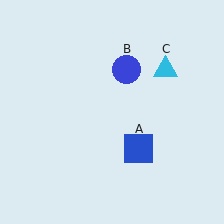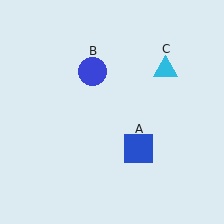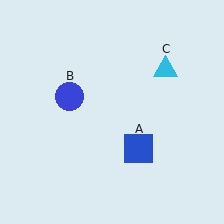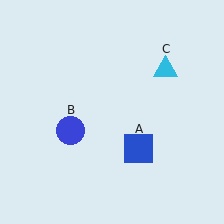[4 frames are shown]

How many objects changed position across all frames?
1 object changed position: blue circle (object B).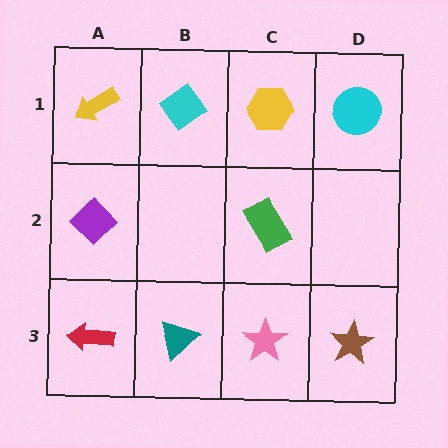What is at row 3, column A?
A red arrow.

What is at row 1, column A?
A yellow arrow.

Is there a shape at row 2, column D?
No, that cell is empty.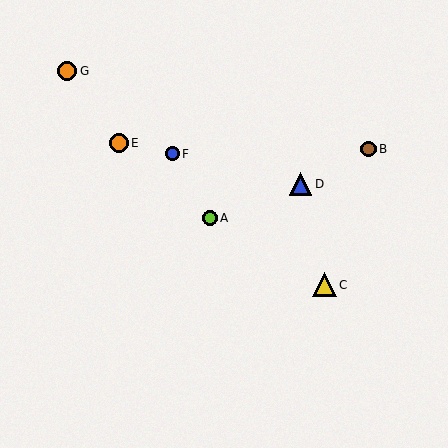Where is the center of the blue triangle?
The center of the blue triangle is at (300, 184).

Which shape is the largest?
The yellow triangle (labeled C) is the largest.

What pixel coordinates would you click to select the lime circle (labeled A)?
Click at (210, 218) to select the lime circle A.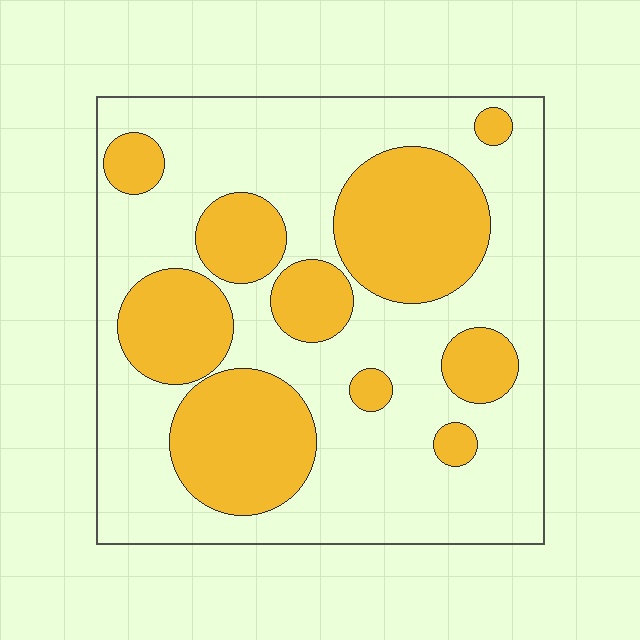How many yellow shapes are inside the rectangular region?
10.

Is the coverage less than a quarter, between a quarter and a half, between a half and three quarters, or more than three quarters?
Between a quarter and a half.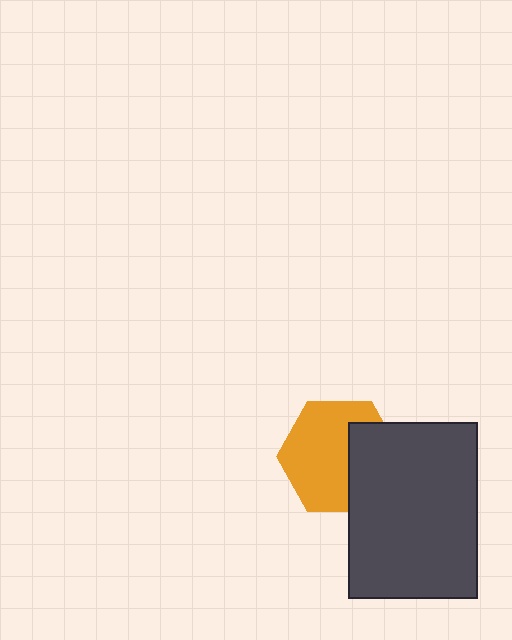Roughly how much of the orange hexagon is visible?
About half of it is visible (roughly 64%).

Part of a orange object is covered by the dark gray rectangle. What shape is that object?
It is a hexagon.